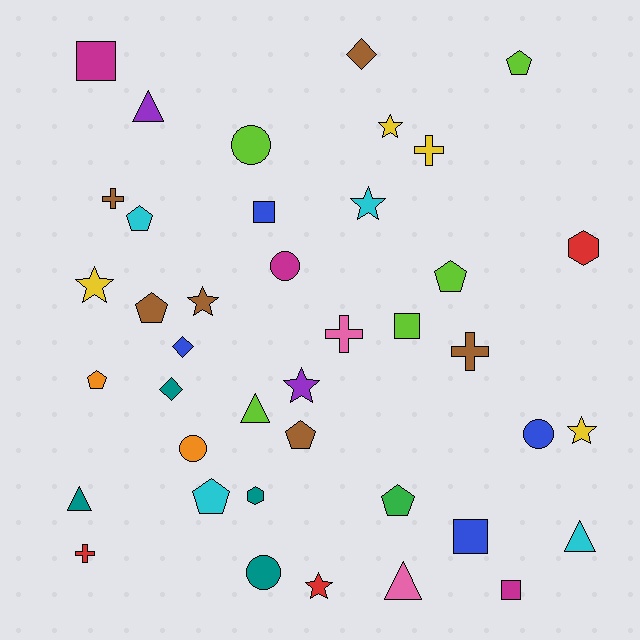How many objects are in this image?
There are 40 objects.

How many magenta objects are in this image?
There are 3 magenta objects.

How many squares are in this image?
There are 5 squares.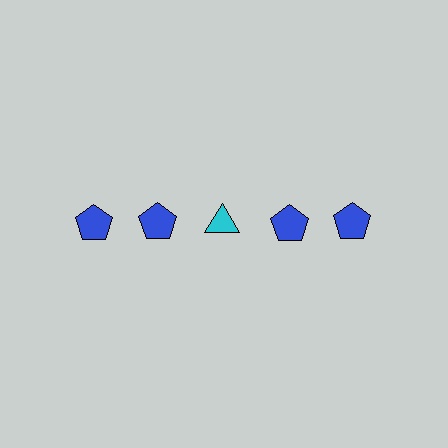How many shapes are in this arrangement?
There are 5 shapes arranged in a grid pattern.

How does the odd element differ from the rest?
It differs in both color (cyan instead of blue) and shape (triangle instead of pentagon).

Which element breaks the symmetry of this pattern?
The cyan triangle in the top row, center column breaks the symmetry. All other shapes are blue pentagons.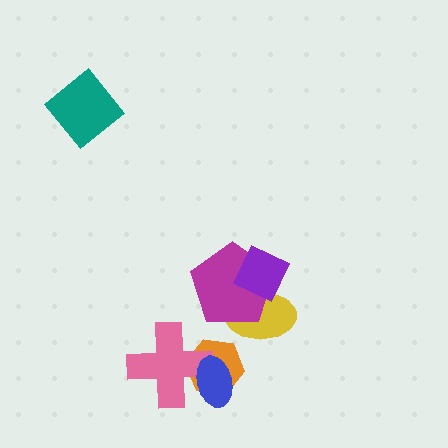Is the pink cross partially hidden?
Yes, it is partially covered by another shape.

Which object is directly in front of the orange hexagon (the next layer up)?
The pink cross is directly in front of the orange hexagon.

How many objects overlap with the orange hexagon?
2 objects overlap with the orange hexagon.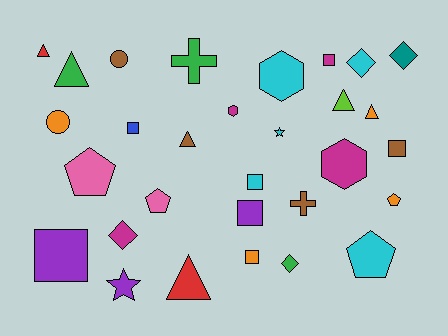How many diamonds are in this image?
There are 4 diamonds.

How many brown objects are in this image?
There are 4 brown objects.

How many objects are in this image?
There are 30 objects.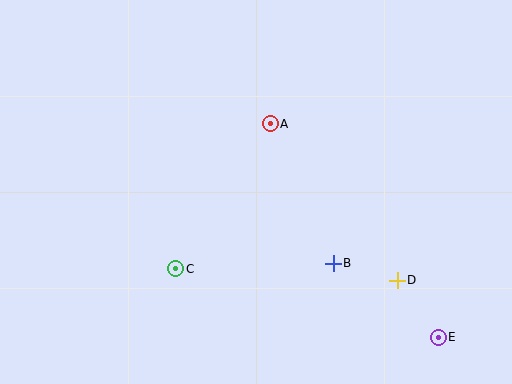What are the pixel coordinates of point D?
Point D is at (397, 280).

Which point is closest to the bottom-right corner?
Point E is closest to the bottom-right corner.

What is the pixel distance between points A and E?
The distance between A and E is 272 pixels.